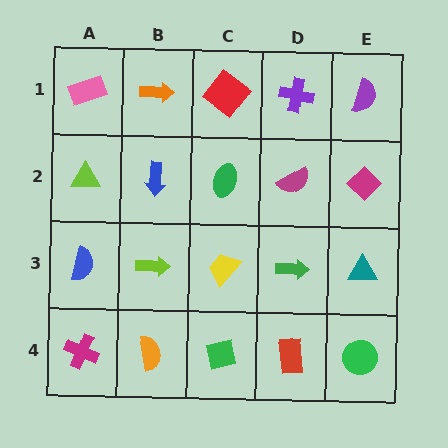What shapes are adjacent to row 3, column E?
A magenta diamond (row 2, column E), a green circle (row 4, column E), a green arrow (row 3, column D).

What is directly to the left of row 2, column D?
A green ellipse.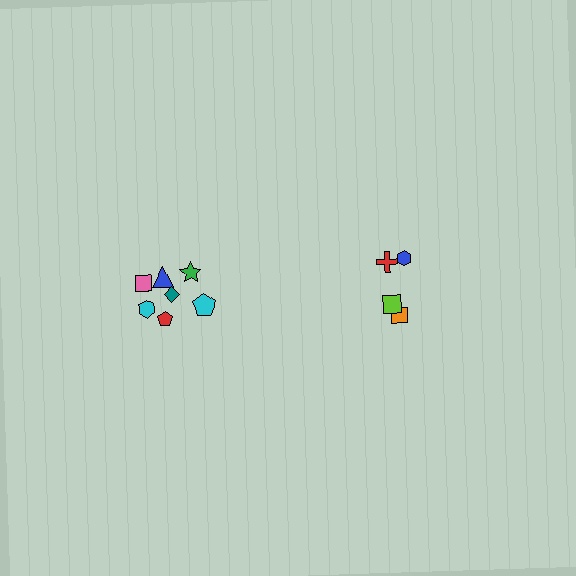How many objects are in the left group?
There are 8 objects.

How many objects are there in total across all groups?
There are 12 objects.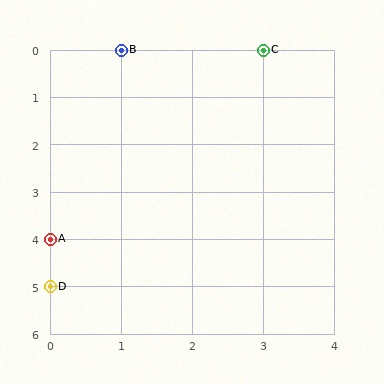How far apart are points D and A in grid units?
Points D and A are 1 row apart.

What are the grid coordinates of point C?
Point C is at grid coordinates (3, 0).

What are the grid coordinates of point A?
Point A is at grid coordinates (0, 4).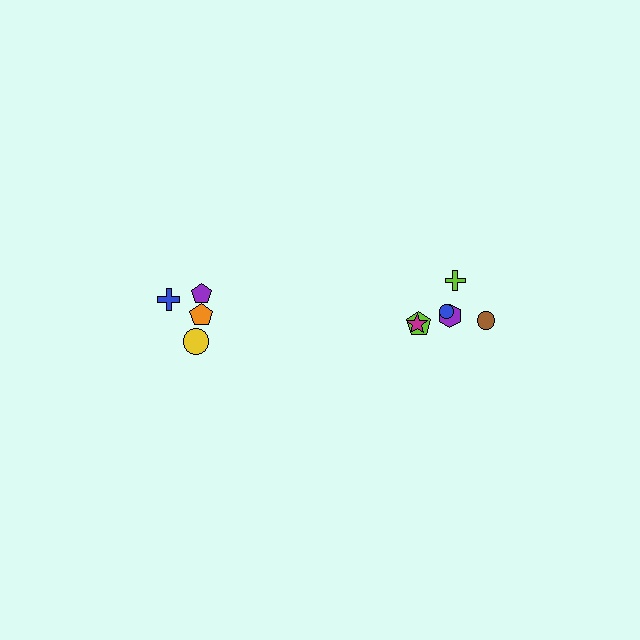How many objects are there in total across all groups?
There are 10 objects.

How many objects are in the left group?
There are 4 objects.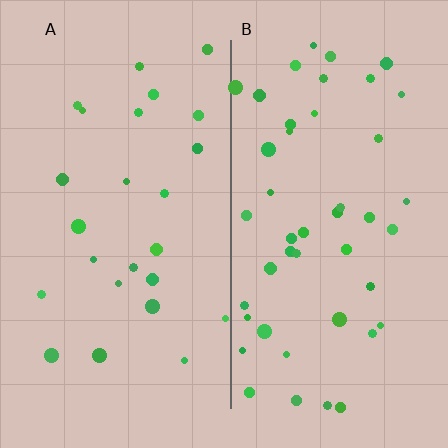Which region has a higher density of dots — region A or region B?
B (the right).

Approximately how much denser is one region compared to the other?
Approximately 1.9× — region B over region A.